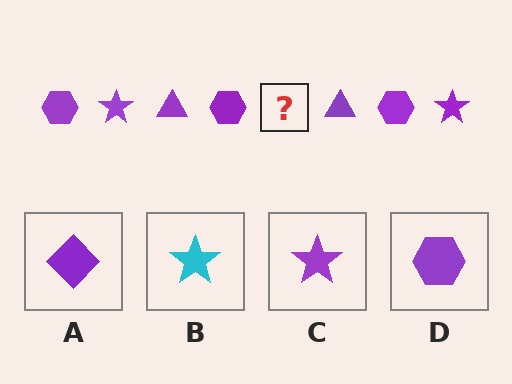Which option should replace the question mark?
Option C.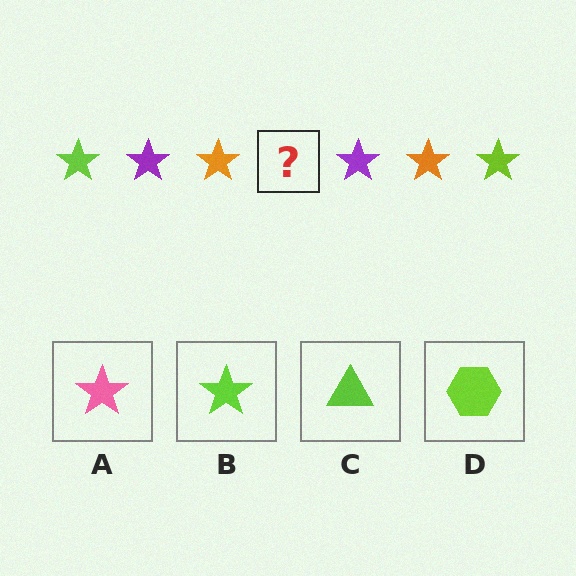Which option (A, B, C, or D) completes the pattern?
B.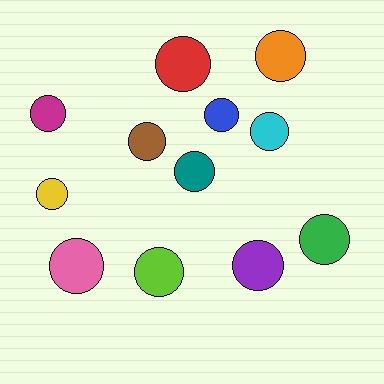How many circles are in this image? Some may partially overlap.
There are 12 circles.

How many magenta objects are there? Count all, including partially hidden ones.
There is 1 magenta object.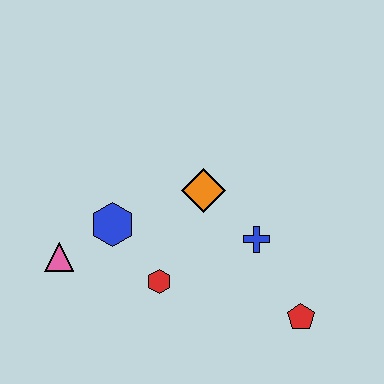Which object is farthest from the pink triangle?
The red pentagon is farthest from the pink triangle.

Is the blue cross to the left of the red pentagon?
Yes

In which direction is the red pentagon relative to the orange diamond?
The red pentagon is below the orange diamond.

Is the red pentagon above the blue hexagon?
No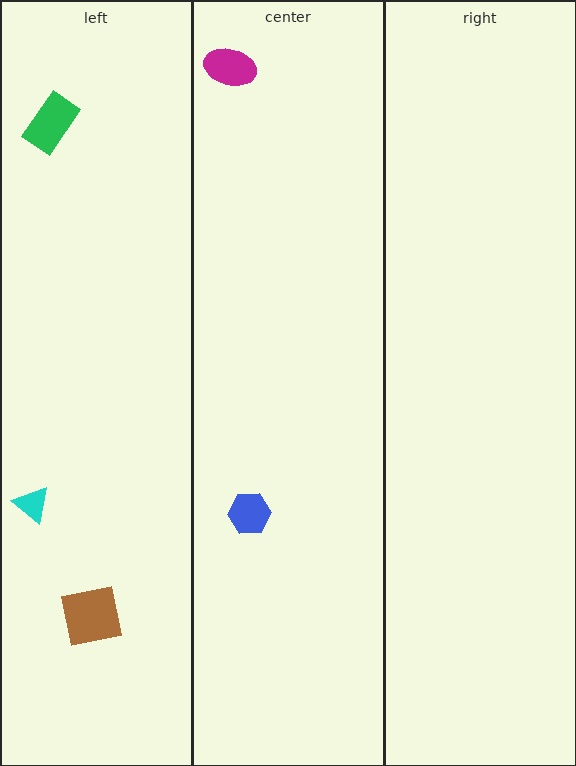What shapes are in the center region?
The blue hexagon, the magenta ellipse.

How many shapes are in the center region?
2.